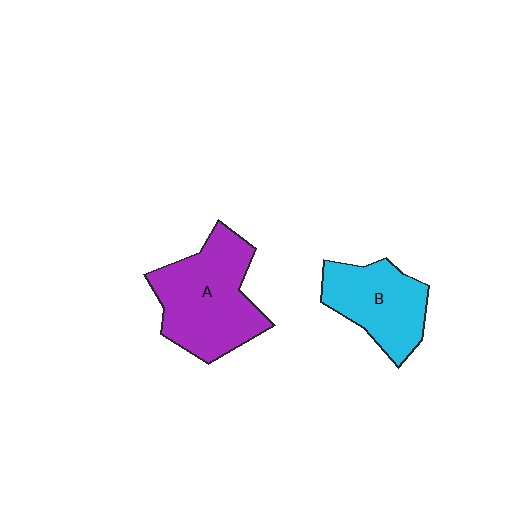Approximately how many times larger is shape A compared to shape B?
Approximately 1.4 times.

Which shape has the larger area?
Shape A (purple).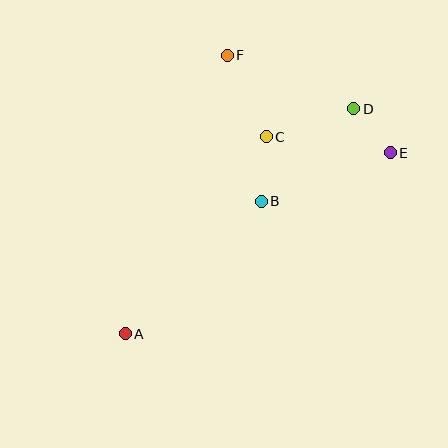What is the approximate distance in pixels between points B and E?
The distance between B and E is approximately 137 pixels.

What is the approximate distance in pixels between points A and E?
The distance between A and E is approximately 321 pixels.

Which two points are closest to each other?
Points D and E are closest to each other.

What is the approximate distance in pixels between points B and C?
The distance between B and C is approximately 64 pixels.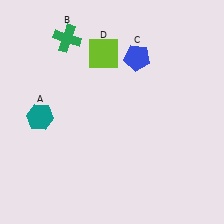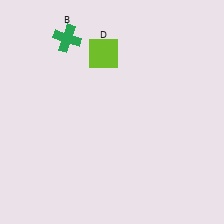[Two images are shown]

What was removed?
The blue pentagon (C), the teal hexagon (A) were removed in Image 2.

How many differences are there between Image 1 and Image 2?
There are 2 differences between the two images.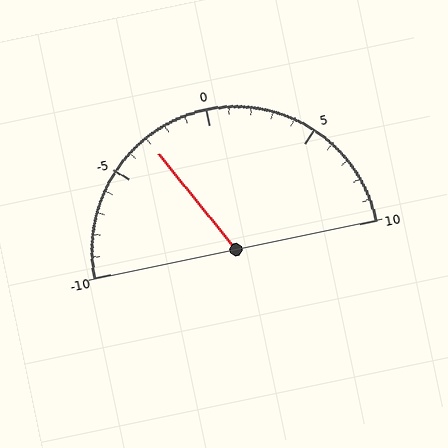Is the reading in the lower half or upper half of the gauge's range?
The reading is in the lower half of the range (-10 to 10).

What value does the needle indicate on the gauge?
The needle indicates approximately -3.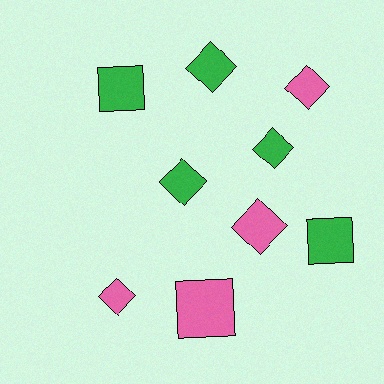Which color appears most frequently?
Green, with 5 objects.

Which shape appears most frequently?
Diamond, with 6 objects.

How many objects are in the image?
There are 9 objects.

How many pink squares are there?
There is 1 pink square.